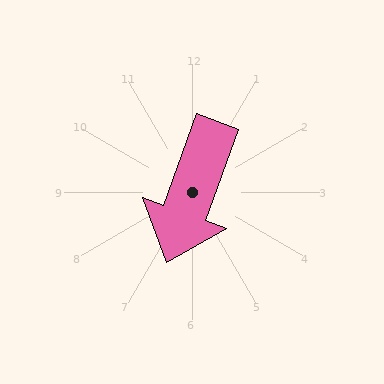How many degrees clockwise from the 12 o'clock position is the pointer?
Approximately 200 degrees.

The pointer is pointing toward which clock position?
Roughly 7 o'clock.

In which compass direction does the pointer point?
South.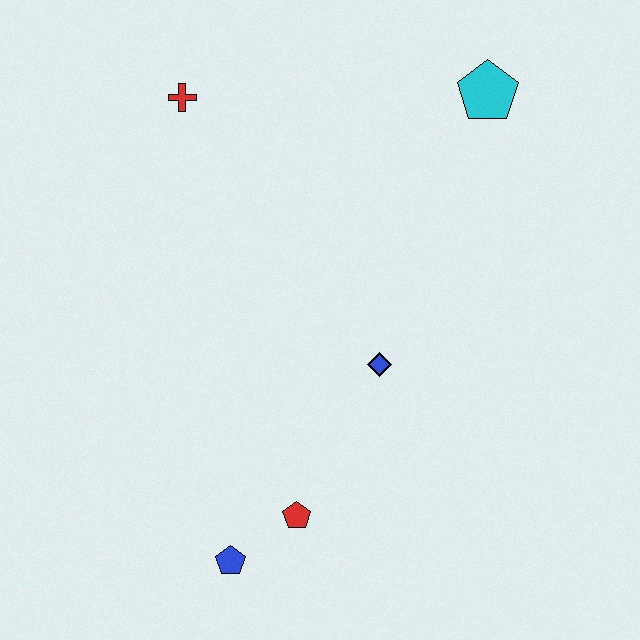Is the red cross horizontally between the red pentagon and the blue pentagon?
No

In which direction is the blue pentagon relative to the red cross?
The blue pentagon is below the red cross.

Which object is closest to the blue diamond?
The red pentagon is closest to the blue diamond.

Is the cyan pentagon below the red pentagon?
No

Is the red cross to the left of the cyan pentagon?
Yes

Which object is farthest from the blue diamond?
The red cross is farthest from the blue diamond.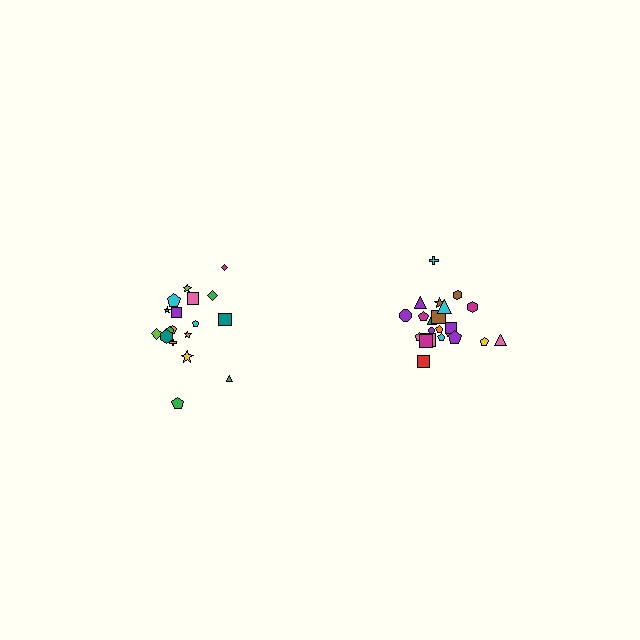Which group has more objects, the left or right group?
The right group.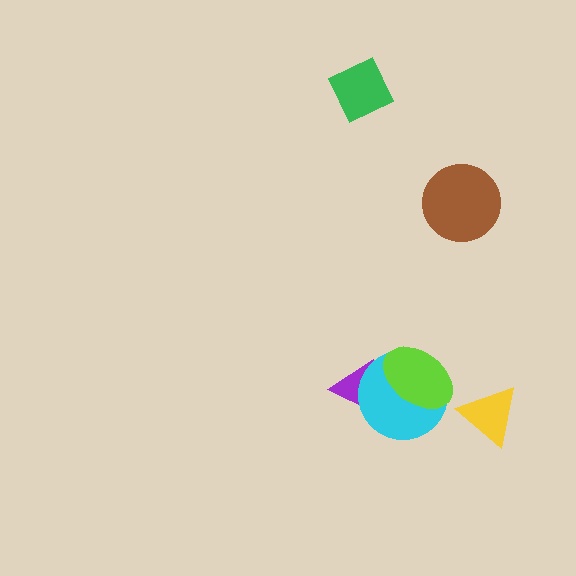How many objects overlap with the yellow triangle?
0 objects overlap with the yellow triangle.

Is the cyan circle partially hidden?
Yes, it is partially covered by another shape.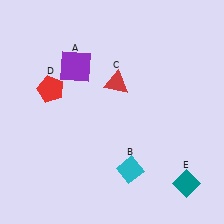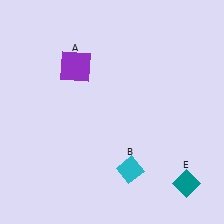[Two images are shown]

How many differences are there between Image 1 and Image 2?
There are 2 differences between the two images.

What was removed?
The red pentagon (D), the red triangle (C) were removed in Image 2.